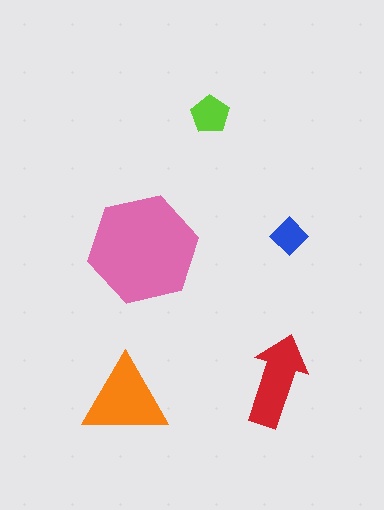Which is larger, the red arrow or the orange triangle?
The orange triangle.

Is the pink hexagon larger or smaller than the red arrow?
Larger.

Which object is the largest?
The pink hexagon.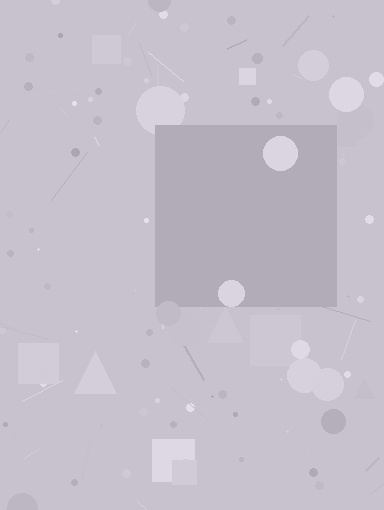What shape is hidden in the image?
A square is hidden in the image.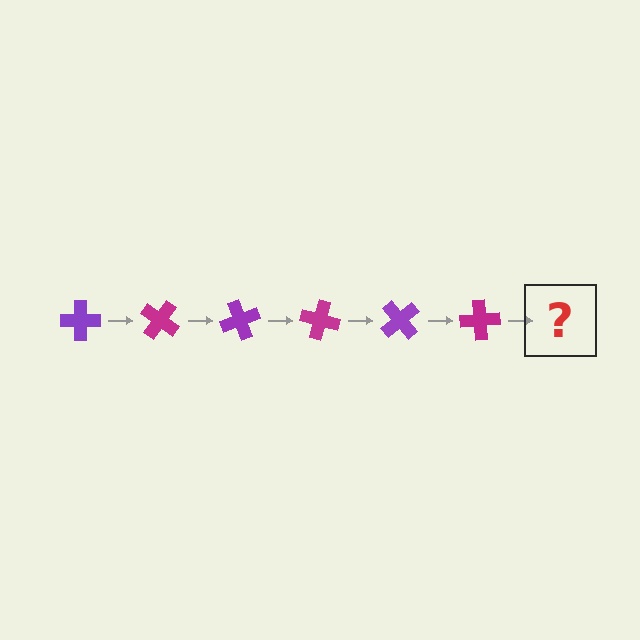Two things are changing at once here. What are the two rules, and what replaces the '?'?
The two rules are that it rotates 35 degrees each step and the color cycles through purple and magenta. The '?' should be a purple cross, rotated 210 degrees from the start.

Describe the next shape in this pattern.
It should be a purple cross, rotated 210 degrees from the start.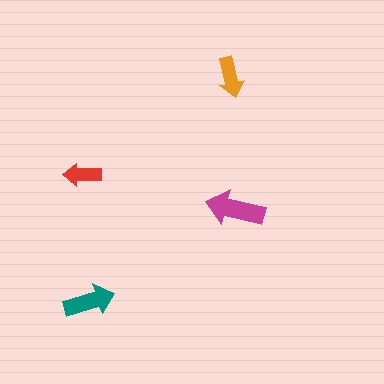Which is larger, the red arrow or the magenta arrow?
The magenta one.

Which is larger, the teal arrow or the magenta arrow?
The magenta one.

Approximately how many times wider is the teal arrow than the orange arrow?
About 1.5 times wider.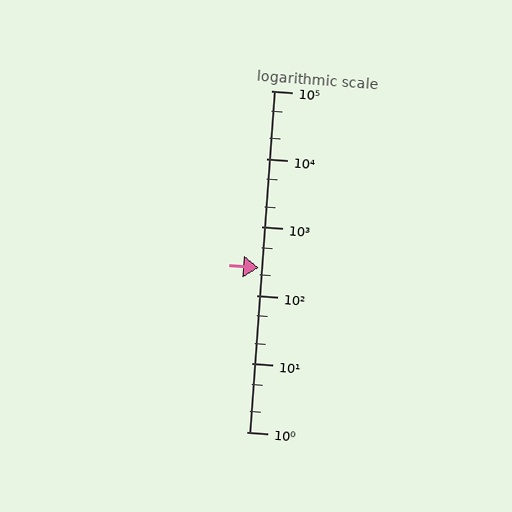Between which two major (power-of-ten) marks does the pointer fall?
The pointer is between 100 and 1000.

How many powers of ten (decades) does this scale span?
The scale spans 5 decades, from 1 to 100000.